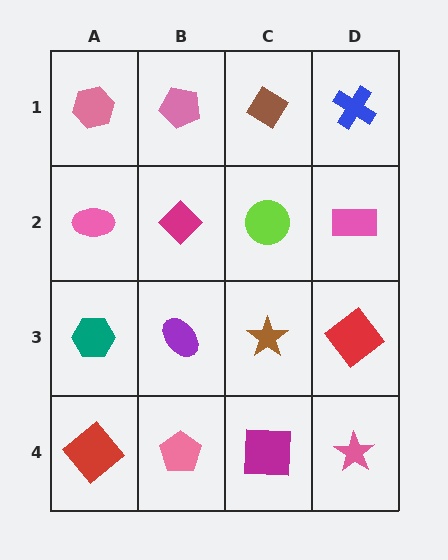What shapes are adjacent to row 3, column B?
A magenta diamond (row 2, column B), a pink pentagon (row 4, column B), a teal hexagon (row 3, column A), a brown star (row 3, column C).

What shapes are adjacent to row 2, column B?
A pink pentagon (row 1, column B), a purple ellipse (row 3, column B), a pink ellipse (row 2, column A), a lime circle (row 2, column C).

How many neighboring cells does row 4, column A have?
2.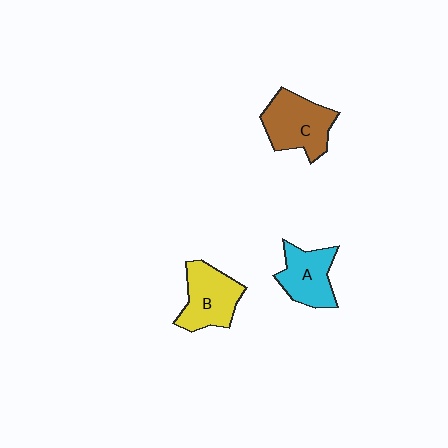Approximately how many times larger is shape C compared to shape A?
Approximately 1.2 times.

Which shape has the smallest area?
Shape A (cyan).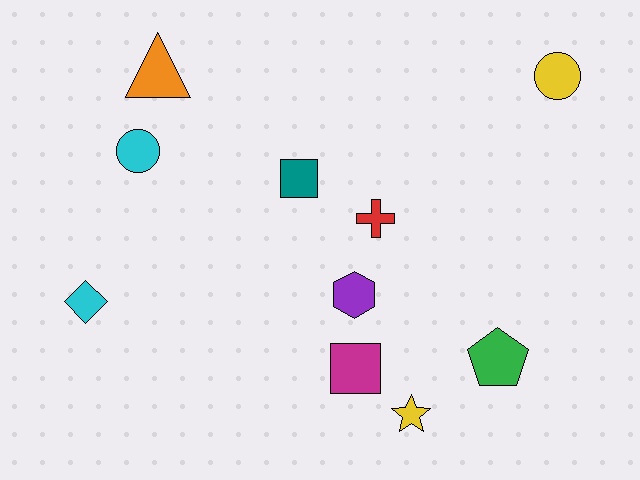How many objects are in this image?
There are 10 objects.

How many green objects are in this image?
There is 1 green object.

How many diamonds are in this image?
There is 1 diamond.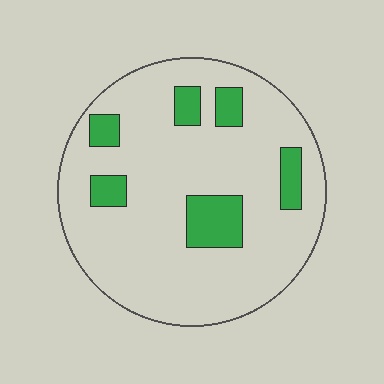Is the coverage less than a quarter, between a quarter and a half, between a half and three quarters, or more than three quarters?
Less than a quarter.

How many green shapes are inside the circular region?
6.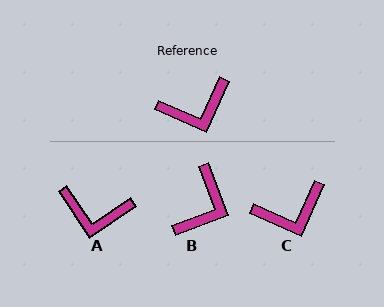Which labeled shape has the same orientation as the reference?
C.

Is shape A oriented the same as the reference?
No, it is off by about 32 degrees.